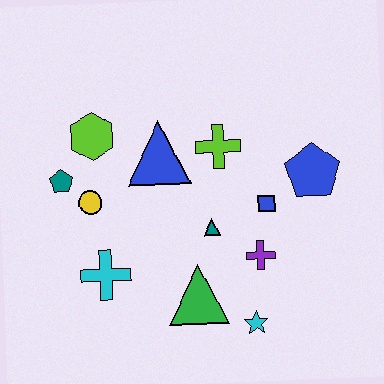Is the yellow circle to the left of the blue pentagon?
Yes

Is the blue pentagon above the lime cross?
No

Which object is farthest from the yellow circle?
The blue pentagon is farthest from the yellow circle.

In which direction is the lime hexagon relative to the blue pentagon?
The lime hexagon is to the left of the blue pentagon.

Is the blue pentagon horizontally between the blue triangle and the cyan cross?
No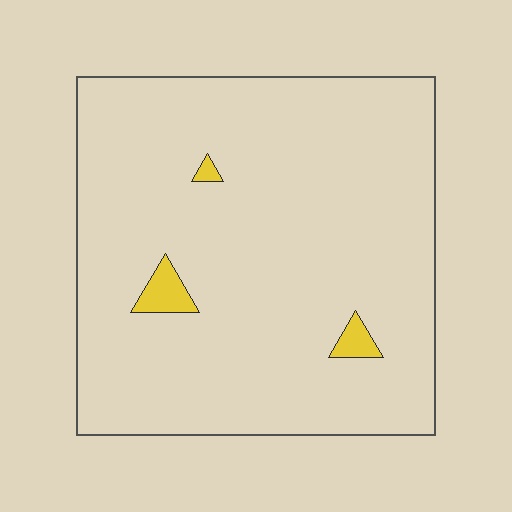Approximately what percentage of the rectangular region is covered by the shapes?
Approximately 5%.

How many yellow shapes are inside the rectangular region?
3.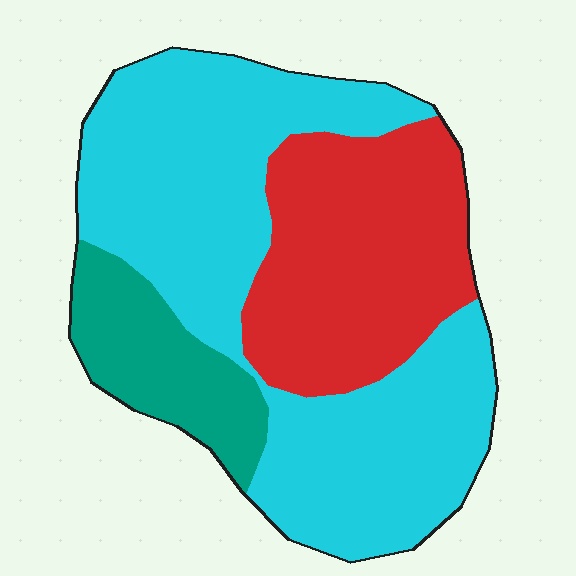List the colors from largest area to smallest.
From largest to smallest: cyan, red, teal.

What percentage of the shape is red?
Red covers about 30% of the shape.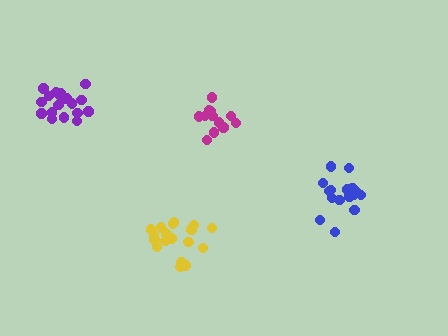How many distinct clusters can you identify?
There are 4 distinct clusters.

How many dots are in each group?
Group 1: 16 dots, Group 2: 14 dots, Group 3: 18 dots, Group 4: 18 dots (66 total).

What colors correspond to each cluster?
The clusters are colored: blue, magenta, yellow, purple.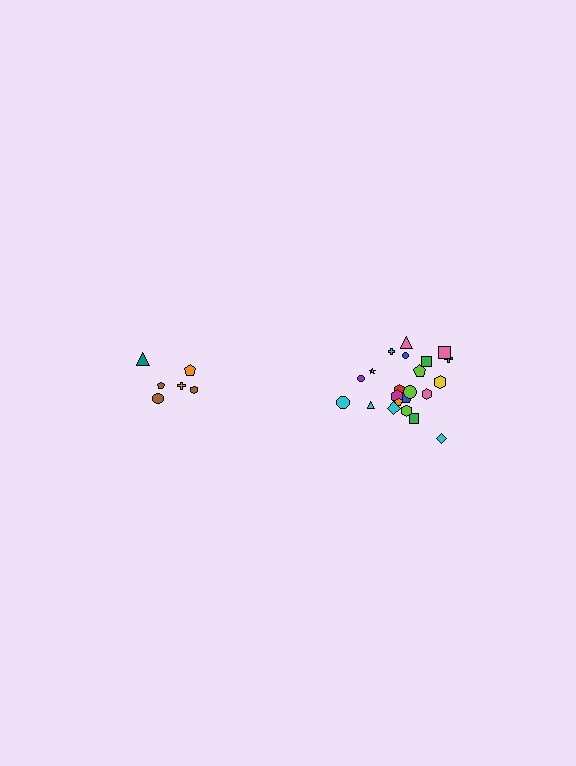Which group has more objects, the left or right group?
The right group.